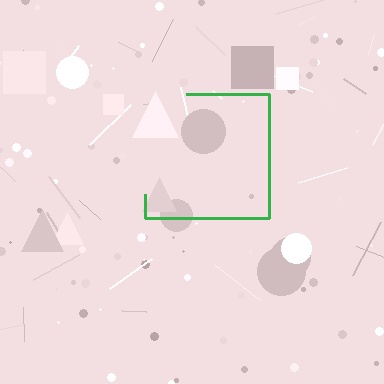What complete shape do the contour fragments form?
The contour fragments form a square.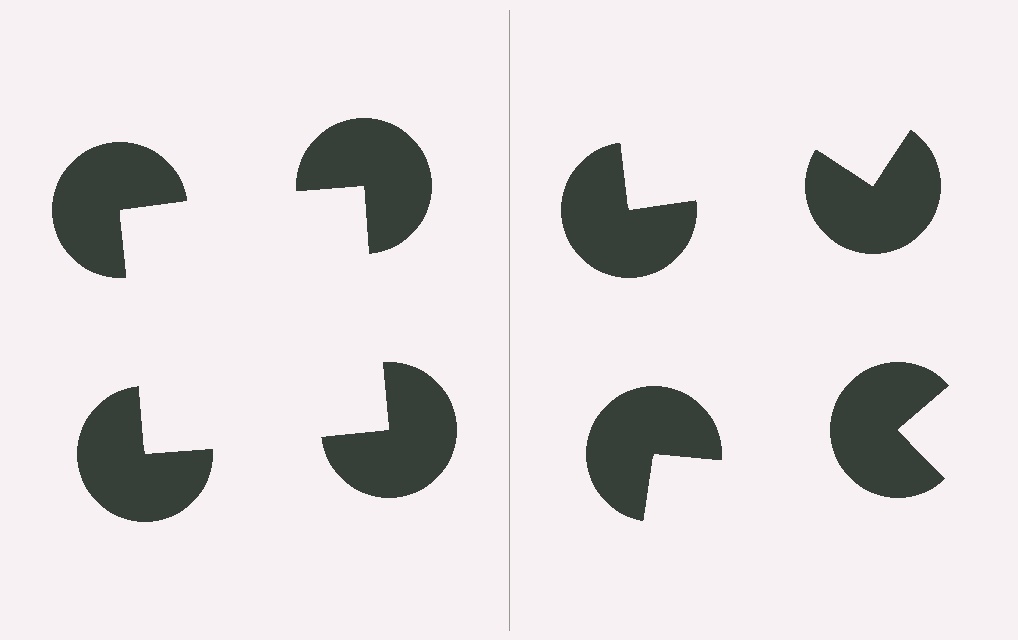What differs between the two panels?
The pac-man discs are positioned identically on both sides; only the wedge orientations differ. On the left they align to a square; on the right they are misaligned.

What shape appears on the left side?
An illusory square.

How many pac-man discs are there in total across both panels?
8 — 4 on each side.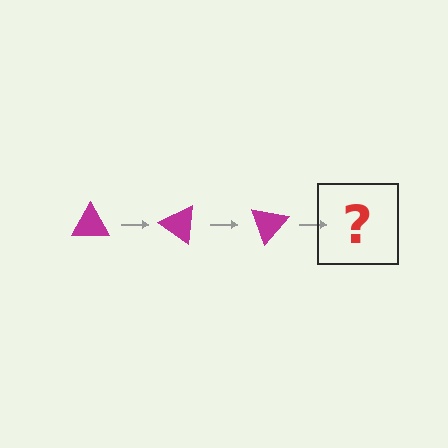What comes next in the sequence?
The next element should be a magenta triangle rotated 105 degrees.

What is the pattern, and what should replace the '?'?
The pattern is that the triangle rotates 35 degrees each step. The '?' should be a magenta triangle rotated 105 degrees.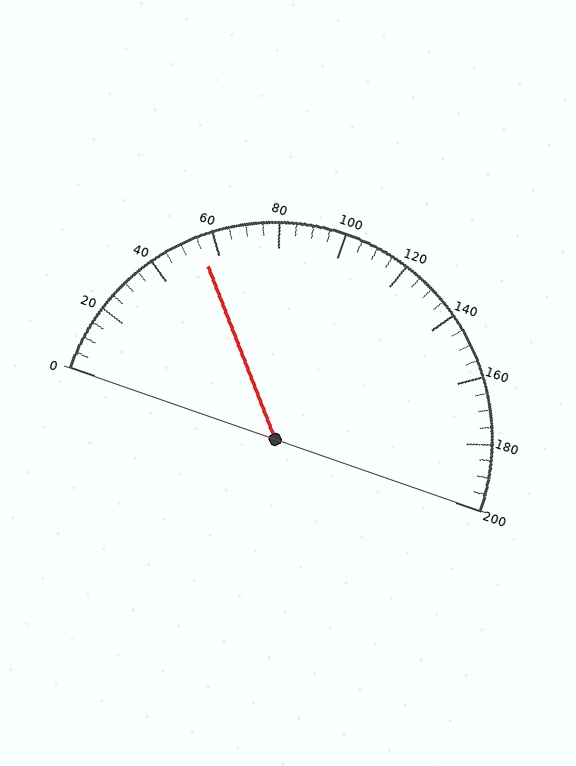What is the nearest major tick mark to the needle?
The nearest major tick mark is 60.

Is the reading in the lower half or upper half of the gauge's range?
The reading is in the lower half of the range (0 to 200).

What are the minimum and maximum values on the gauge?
The gauge ranges from 0 to 200.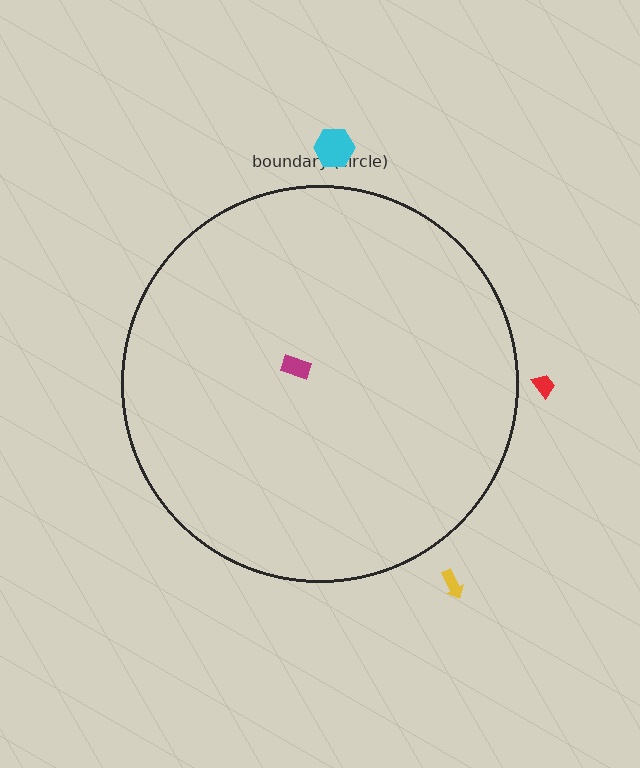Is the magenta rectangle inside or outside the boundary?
Inside.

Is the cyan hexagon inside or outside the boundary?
Outside.